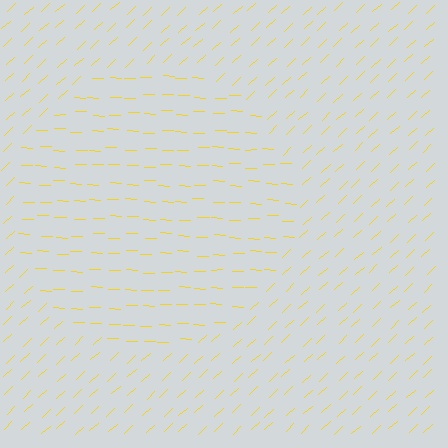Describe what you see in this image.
The image is filled with small yellow line segments. A circle region in the image has lines oriented differently from the surrounding lines, creating a visible texture boundary.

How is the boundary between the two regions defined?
The boundary is defined purely by a change in line orientation (approximately 45 degrees difference). All lines are the same color and thickness.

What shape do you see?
I see a circle.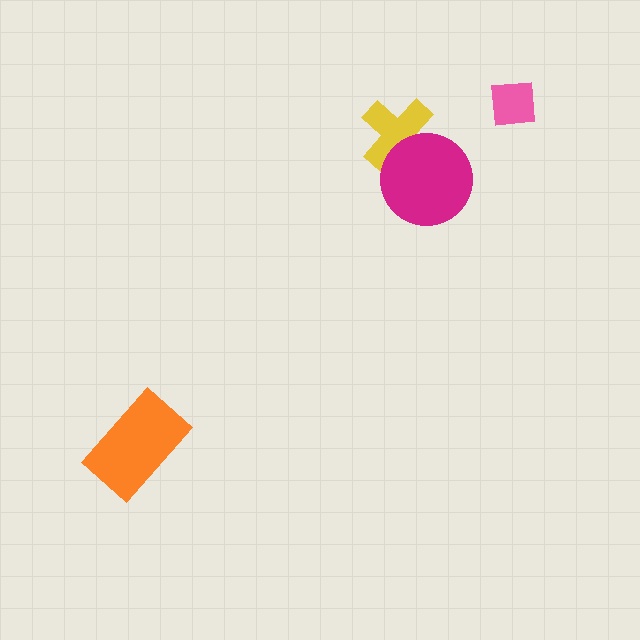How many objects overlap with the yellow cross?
1 object overlaps with the yellow cross.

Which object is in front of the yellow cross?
The magenta circle is in front of the yellow cross.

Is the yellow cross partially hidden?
Yes, it is partially covered by another shape.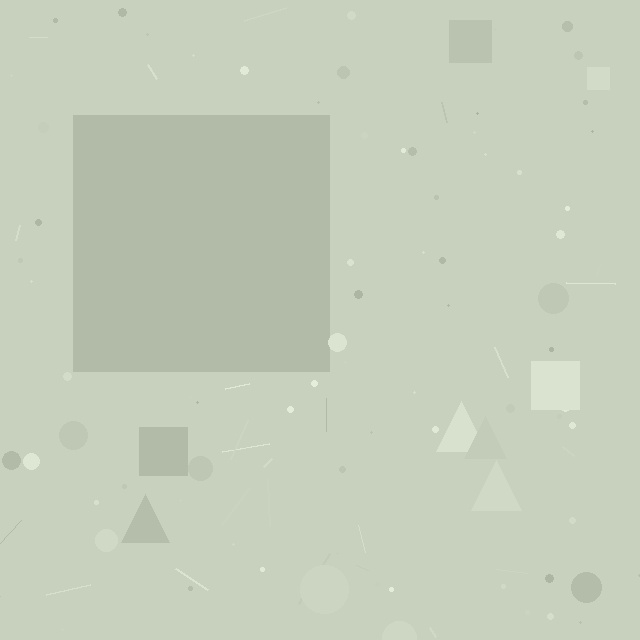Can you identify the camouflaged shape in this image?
The camouflaged shape is a square.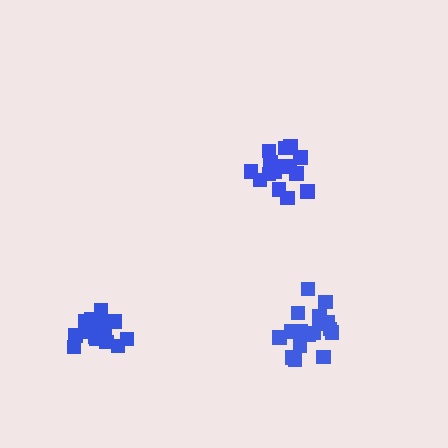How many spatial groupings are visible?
There are 3 spatial groupings.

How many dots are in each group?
Group 1: 19 dots, Group 2: 20 dots, Group 3: 18 dots (57 total).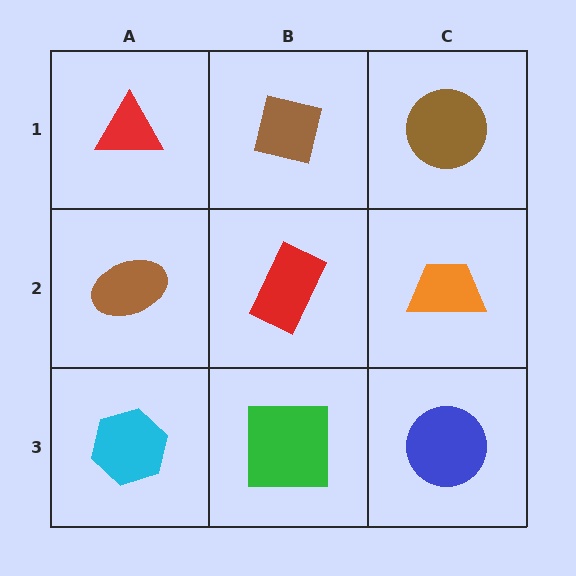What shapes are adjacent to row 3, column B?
A red rectangle (row 2, column B), a cyan hexagon (row 3, column A), a blue circle (row 3, column C).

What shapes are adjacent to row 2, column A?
A red triangle (row 1, column A), a cyan hexagon (row 3, column A), a red rectangle (row 2, column B).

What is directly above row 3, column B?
A red rectangle.